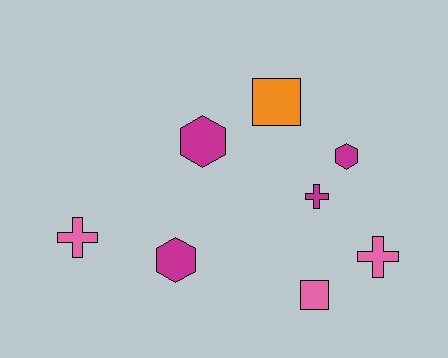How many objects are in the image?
There are 8 objects.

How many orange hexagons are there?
There are no orange hexagons.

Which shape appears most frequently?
Cross, with 3 objects.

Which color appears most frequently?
Magenta, with 4 objects.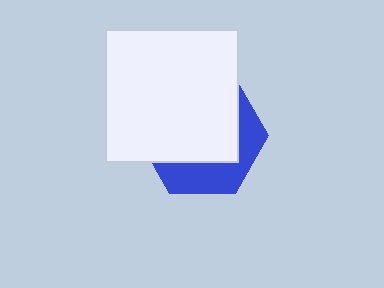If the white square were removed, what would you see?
You would see the complete blue hexagon.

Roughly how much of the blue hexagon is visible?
A small part of it is visible (roughly 34%).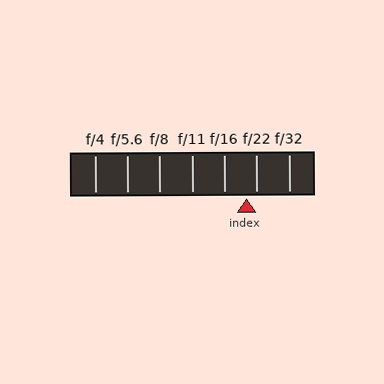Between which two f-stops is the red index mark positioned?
The index mark is between f/16 and f/22.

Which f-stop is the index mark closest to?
The index mark is closest to f/22.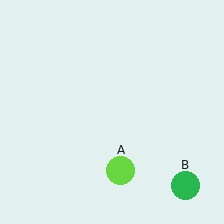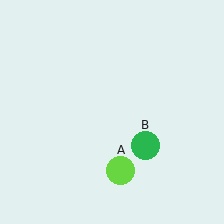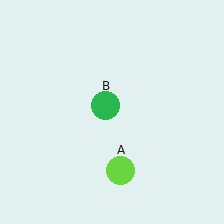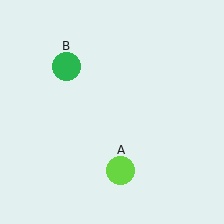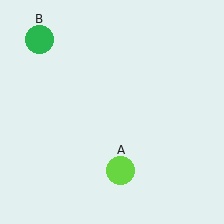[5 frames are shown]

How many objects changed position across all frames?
1 object changed position: green circle (object B).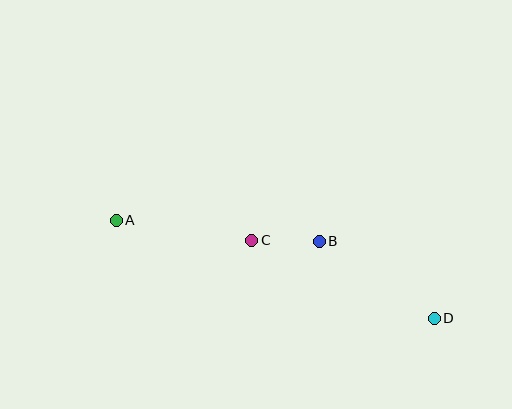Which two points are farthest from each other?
Points A and D are farthest from each other.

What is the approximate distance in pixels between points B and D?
The distance between B and D is approximately 139 pixels.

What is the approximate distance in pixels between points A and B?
The distance between A and B is approximately 204 pixels.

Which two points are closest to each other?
Points B and C are closest to each other.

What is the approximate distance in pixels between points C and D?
The distance between C and D is approximately 199 pixels.